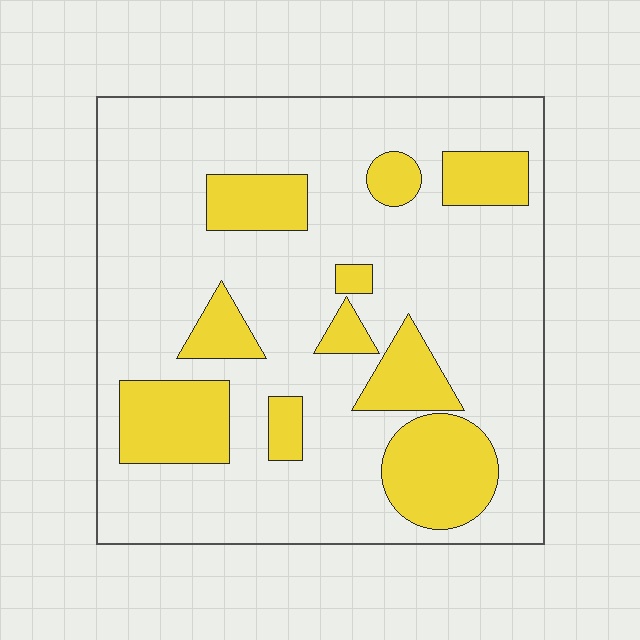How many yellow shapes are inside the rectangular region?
10.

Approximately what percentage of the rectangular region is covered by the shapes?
Approximately 25%.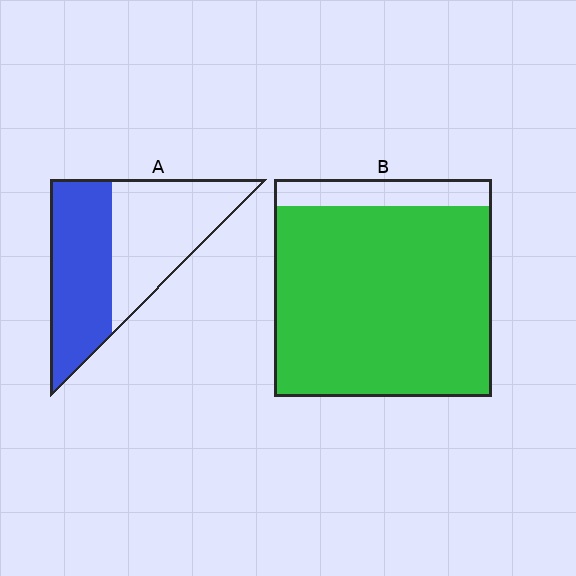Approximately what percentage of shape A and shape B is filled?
A is approximately 50% and B is approximately 90%.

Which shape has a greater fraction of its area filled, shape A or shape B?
Shape B.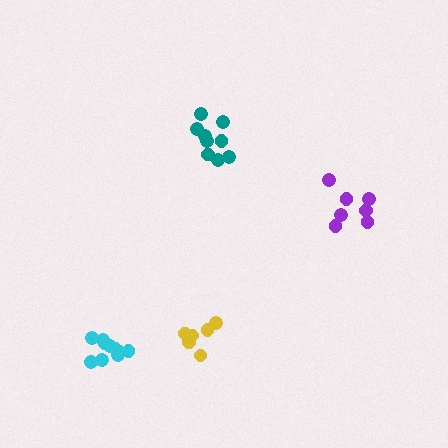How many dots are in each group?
Group 1: 10 dots, Group 2: 7 dots, Group 3: 6 dots, Group 4: 9 dots (32 total).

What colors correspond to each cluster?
The clusters are colored: cyan, purple, yellow, teal.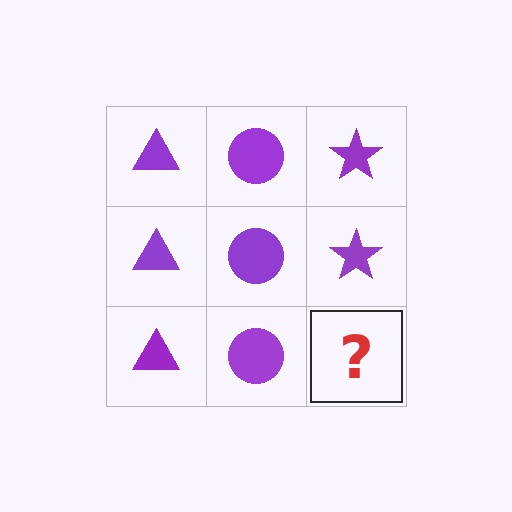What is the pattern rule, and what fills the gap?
The rule is that each column has a consistent shape. The gap should be filled with a purple star.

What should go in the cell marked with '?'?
The missing cell should contain a purple star.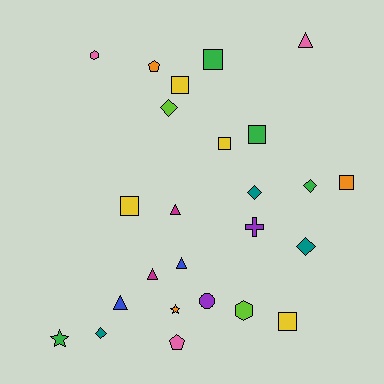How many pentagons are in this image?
There are 2 pentagons.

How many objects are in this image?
There are 25 objects.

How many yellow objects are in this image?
There are 4 yellow objects.